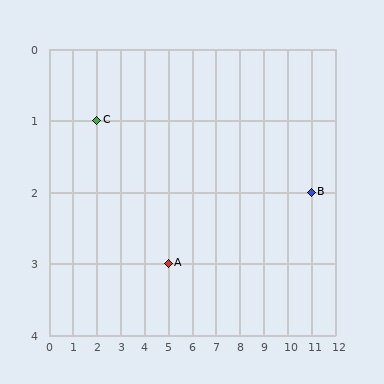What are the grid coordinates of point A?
Point A is at grid coordinates (5, 3).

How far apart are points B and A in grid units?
Points B and A are 6 columns and 1 row apart (about 6.1 grid units diagonally).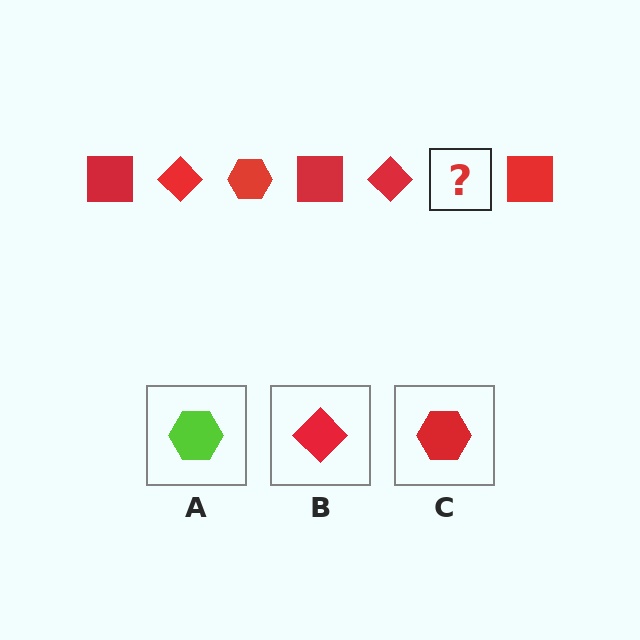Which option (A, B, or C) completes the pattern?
C.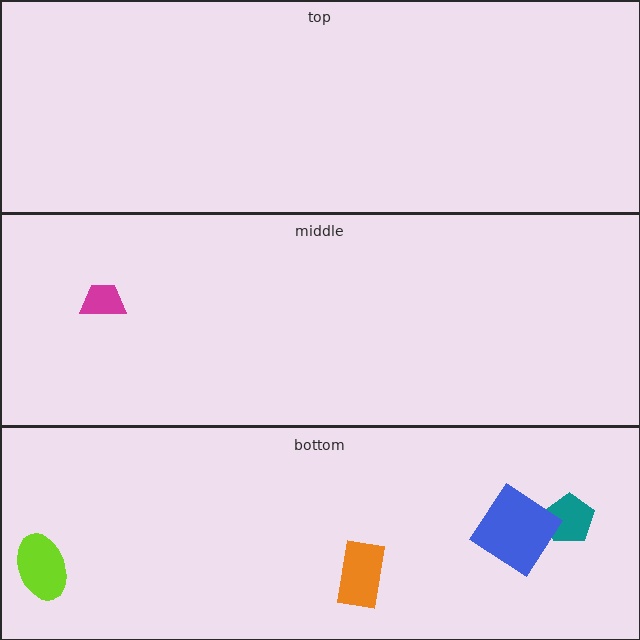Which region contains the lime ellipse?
The bottom region.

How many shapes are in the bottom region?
4.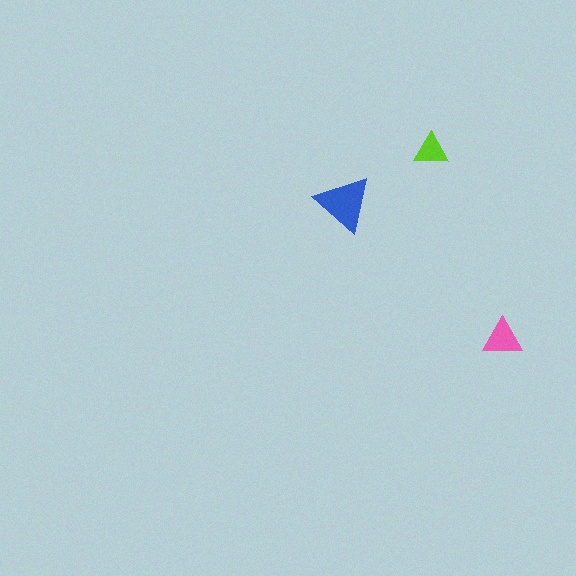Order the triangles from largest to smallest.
the blue one, the pink one, the lime one.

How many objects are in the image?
There are 3 objects in the image.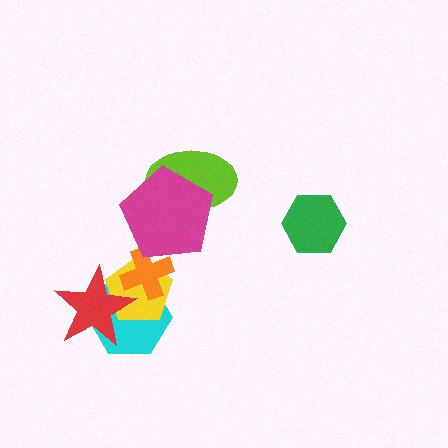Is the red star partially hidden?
No, no other shape covers it.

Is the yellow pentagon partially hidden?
Yes, it is partially covered by another shape.